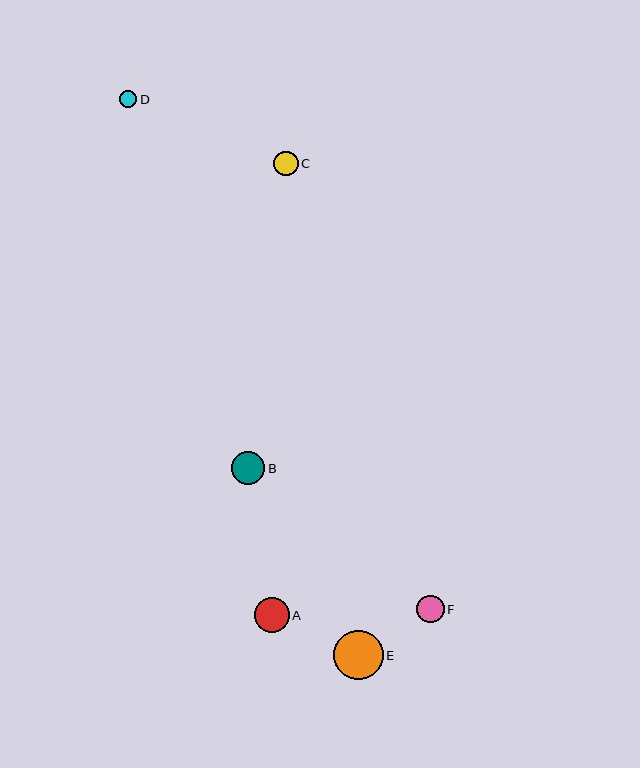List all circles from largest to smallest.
From largest to smallest: E, A, B, F, C, D.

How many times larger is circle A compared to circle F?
Circle A is approximately 1.3 times the size of circle F.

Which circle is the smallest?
Circle D is the smallest with a size of approximately 17 pixels.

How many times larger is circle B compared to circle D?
Circle B is approximately 1.9 times the size of circle D.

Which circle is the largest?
Circle E is the largest with a size of approximately 49 pixels.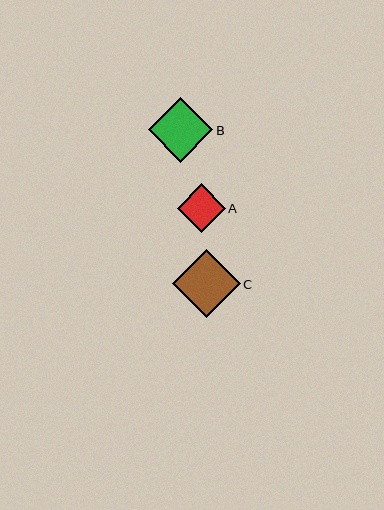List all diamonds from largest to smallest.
From largest to smallest: C, B, A.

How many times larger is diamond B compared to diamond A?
Diamond B is approximately 1.3 times the size of diamond A.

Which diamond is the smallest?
Diamond A is the smallest with a size of approximately 48 pixels.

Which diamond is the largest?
Diamond C is the largest with a size of approximately 68 pixels.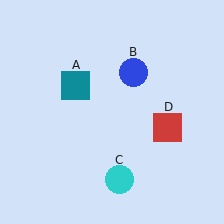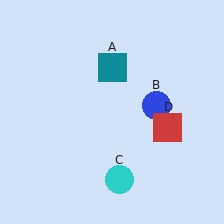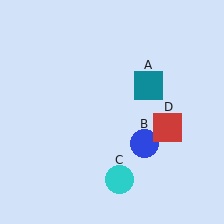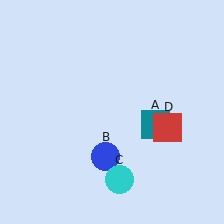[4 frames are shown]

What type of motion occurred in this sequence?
The teal square (object A), blue circle (object B) rotated clockwise around the center of the scene.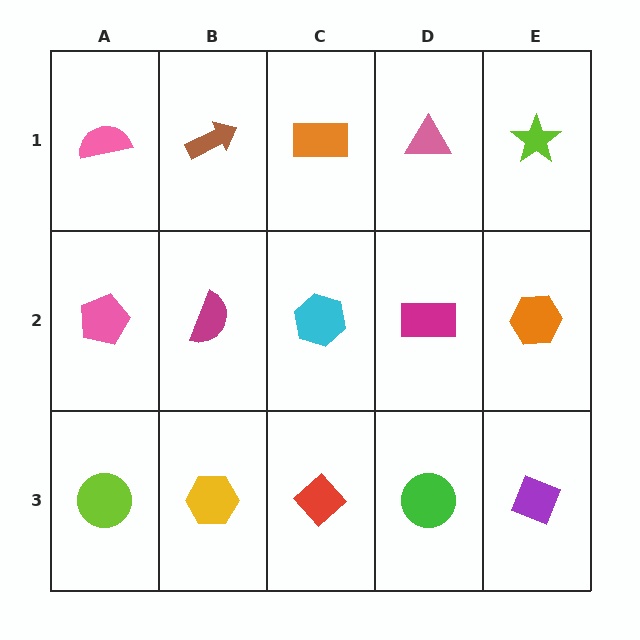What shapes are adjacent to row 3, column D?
A magenta rectangle (row 2, column D), a red diamond (row 3, column C), a purple diamond (row 3, column E).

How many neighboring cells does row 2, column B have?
4.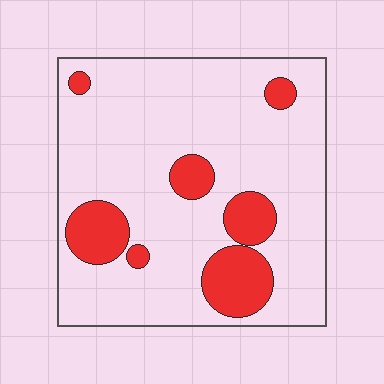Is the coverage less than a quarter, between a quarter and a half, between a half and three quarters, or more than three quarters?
Less than a quarter.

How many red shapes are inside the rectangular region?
7.